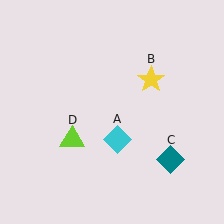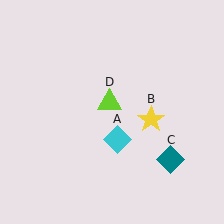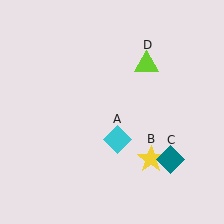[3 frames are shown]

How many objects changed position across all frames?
2 objects changed position: yellow star (object B), lime triangle (object D).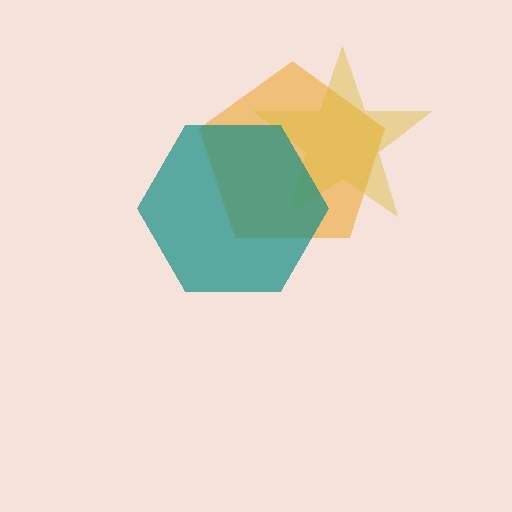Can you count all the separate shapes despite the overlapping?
Yes, there are 3 separate shapes.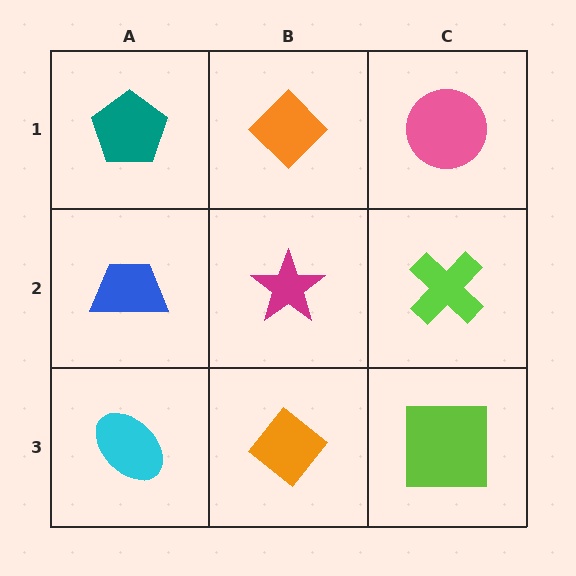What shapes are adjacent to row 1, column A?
A blue trapezoid (row 2, column A), an orange diamond (row 1, column B).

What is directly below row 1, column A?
A blue trapezoid.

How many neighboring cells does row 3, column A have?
2.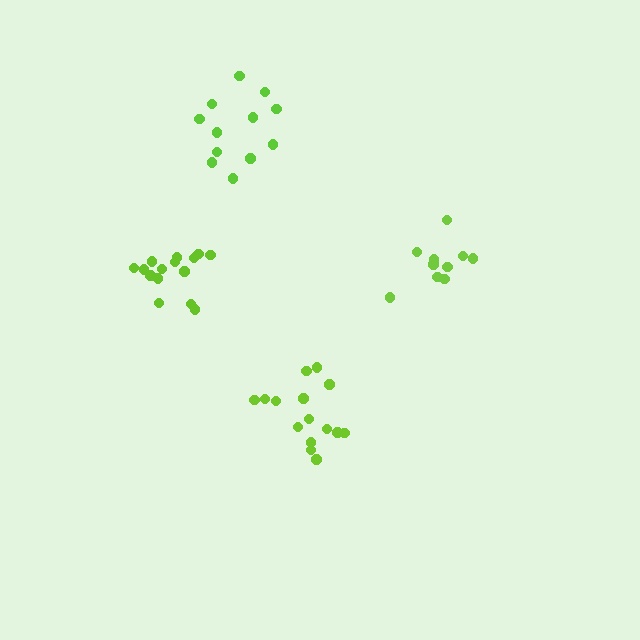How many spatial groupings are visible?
There are 4 spatial groupings.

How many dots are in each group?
Group 1: 13 dots, Group 2: 10 dots, Group 3: 15 dots, Group 4: 15 dots (53 total).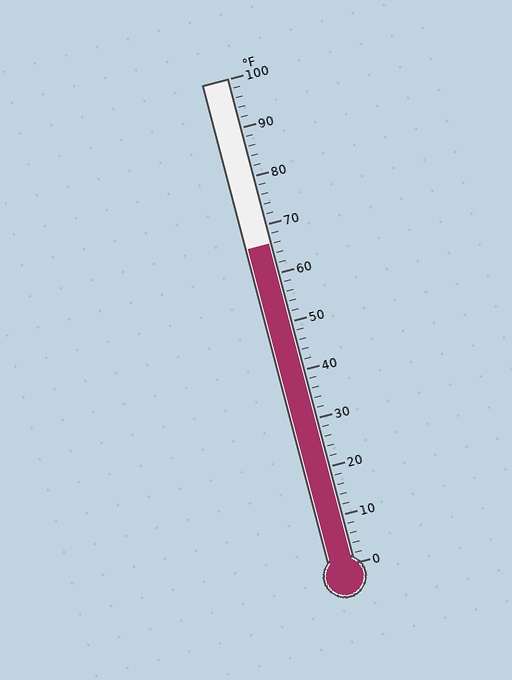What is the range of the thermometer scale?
The thermometer scale ranges from 0°F to 100°F.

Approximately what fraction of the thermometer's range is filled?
The thermometer is filled to approximately 65% of its range.